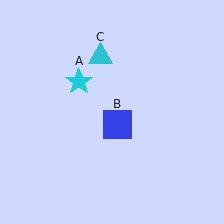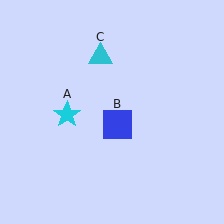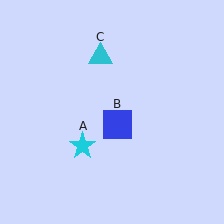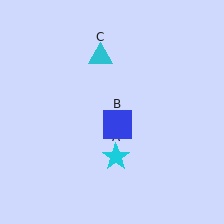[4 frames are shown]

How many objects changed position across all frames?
1 object changed position: cyan star (object A).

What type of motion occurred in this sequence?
The cyan star (object A) rotated counterclockwise around the center of the scene.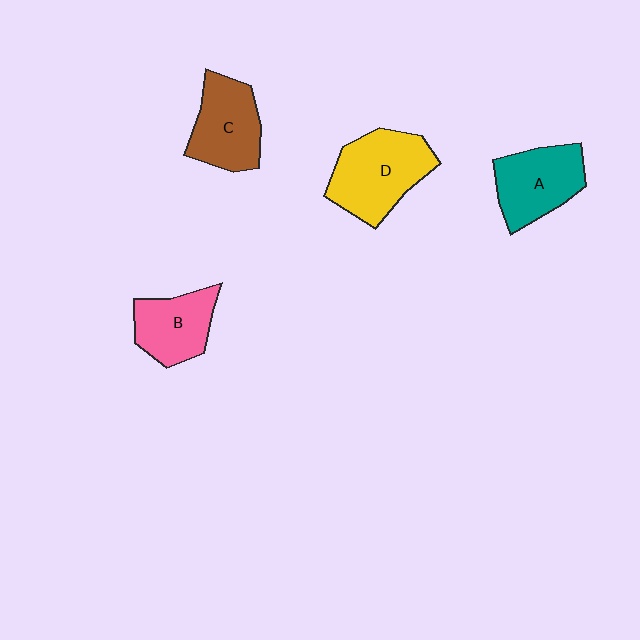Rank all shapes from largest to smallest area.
From largest to smallest: D (yellow), A (teal), C (brown), B (pink).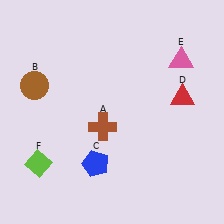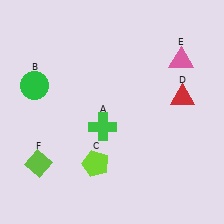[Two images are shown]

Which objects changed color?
A changed from brown to green. B changed from brown to green. C changed from blue to lime.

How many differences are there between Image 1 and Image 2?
There are 3 differences between the two images.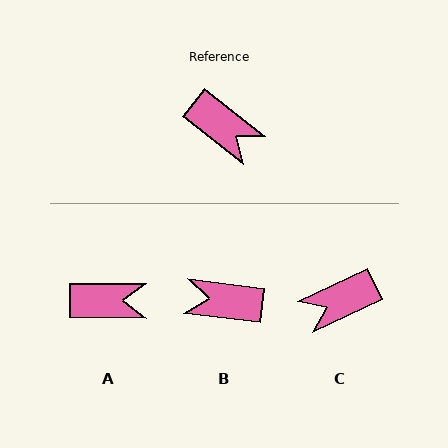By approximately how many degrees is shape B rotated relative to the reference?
Approximately 149 degrees clockwise.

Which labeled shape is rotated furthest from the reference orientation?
B, about 149 degrees away.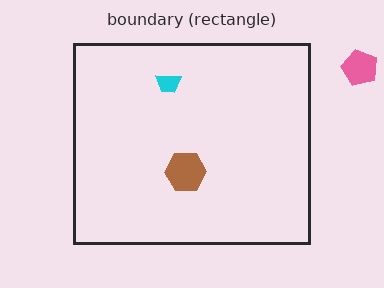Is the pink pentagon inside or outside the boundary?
Outside.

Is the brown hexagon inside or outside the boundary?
Inside.